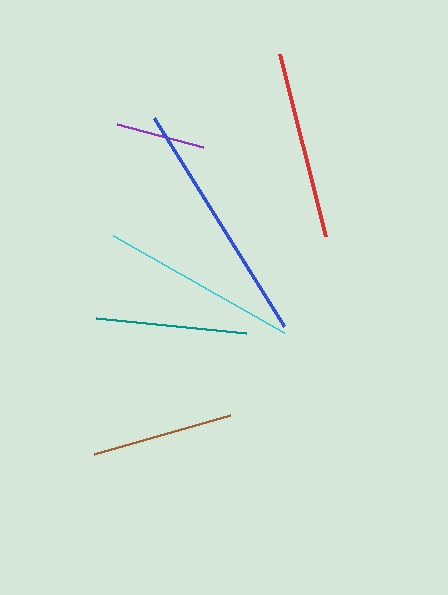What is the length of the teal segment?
The teal segment is approximately 151 pixels long.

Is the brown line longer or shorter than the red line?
The red line is longer than the brown line.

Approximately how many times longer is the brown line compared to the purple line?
The brown line is approximately 1.6 times the length of the purple line.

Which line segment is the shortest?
The purple line is the shortest at approximately 89 pixels.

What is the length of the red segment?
The red segment is approximately 188 pixels long.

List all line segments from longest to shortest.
From longest to shortest: blue, cyan, red, teal, brown, purple.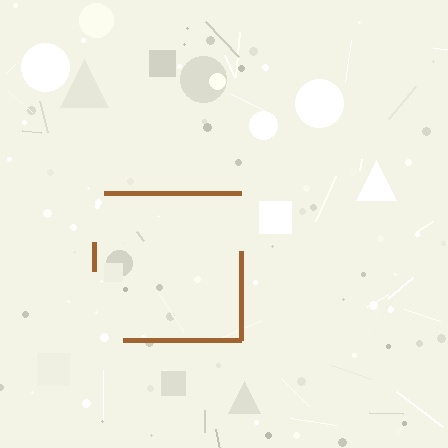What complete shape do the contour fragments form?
The contour fragments form a square.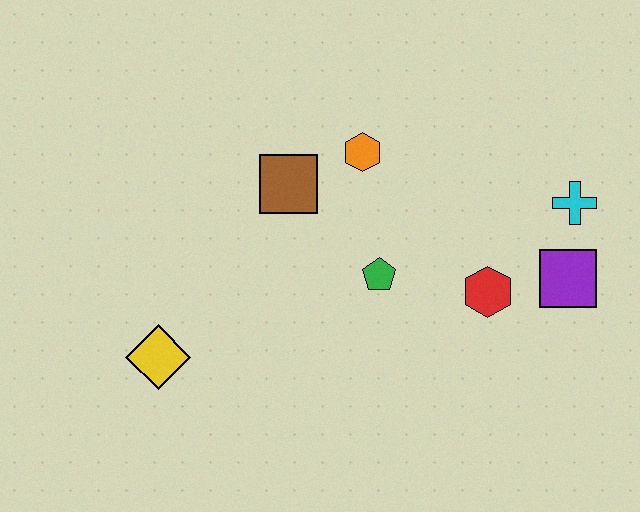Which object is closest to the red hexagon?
The purple square is closest to the red hexagon.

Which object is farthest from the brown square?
The purple square is farthest from the brown square.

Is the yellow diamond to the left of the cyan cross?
Yes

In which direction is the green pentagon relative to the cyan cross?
The green pentagon is to the left of the cyan cross.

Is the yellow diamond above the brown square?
No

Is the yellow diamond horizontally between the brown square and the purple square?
No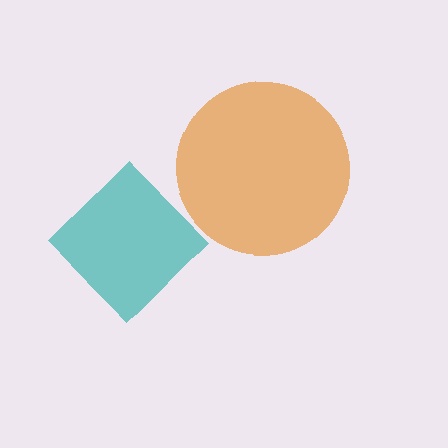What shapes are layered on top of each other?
The layered shapes are: a teal diamond, an orange circle.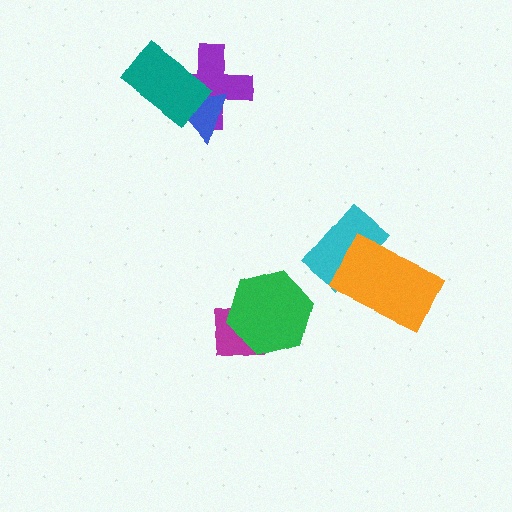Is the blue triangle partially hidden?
Yes, it is partially covered by another shape.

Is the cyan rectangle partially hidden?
Yes, it is partially covered by another shape.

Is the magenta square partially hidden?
Yes, it is partially covered by another shape.